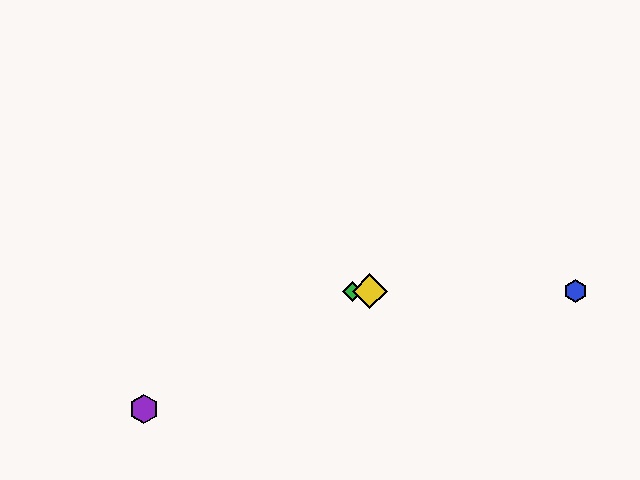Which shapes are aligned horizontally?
The red hexagon, the blue hexagon, the green diamond, the yellow diamond are aligned horizontally.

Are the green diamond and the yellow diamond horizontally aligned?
Yes, both are at y≈291.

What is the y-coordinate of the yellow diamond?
The yellow diamond is at y≈291.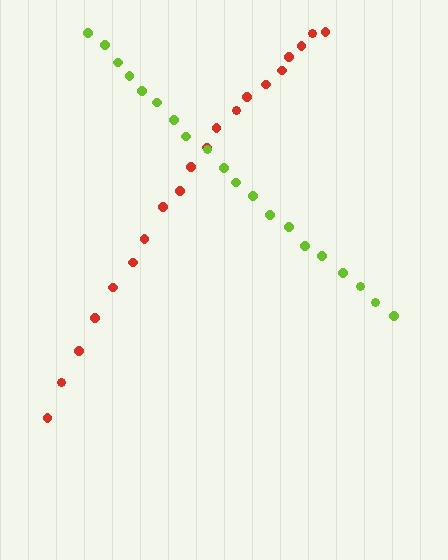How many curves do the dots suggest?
There are 2 distinct paths.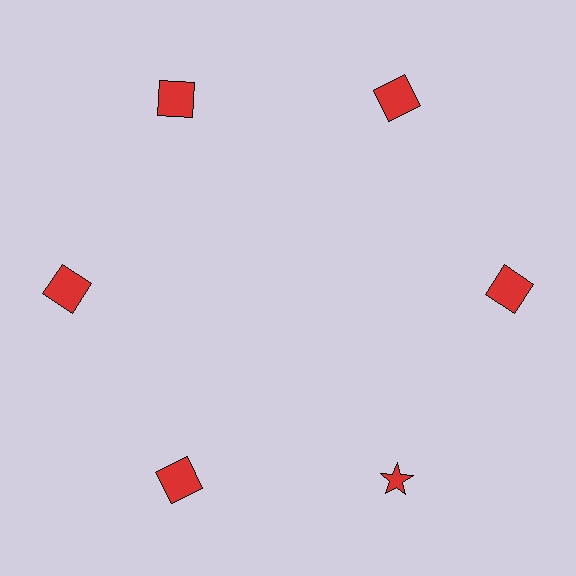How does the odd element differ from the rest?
It has a different shape: star instead of square.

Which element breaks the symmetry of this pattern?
The red star at roughly the 5 o'clock position breaks the symmetry. All other shapes are red squares.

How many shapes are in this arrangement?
There are 6 shapes arranged in a ring pattern.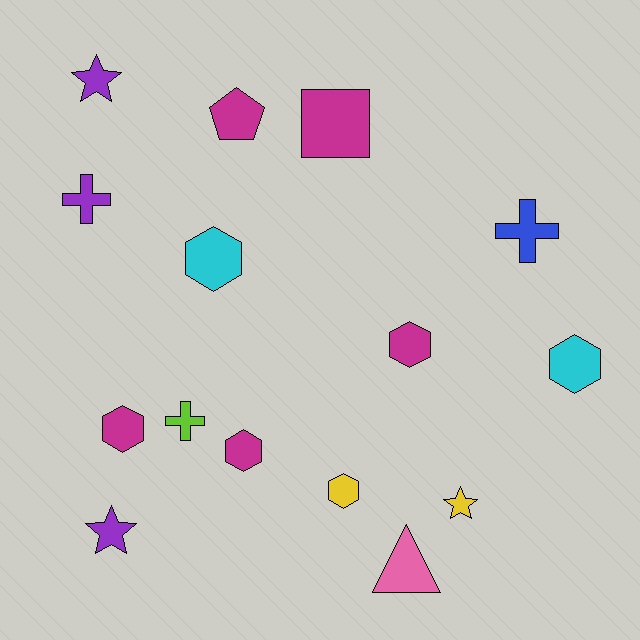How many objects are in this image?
There are 15 objects.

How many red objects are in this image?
There are no red objects.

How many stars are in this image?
There are 3 stars.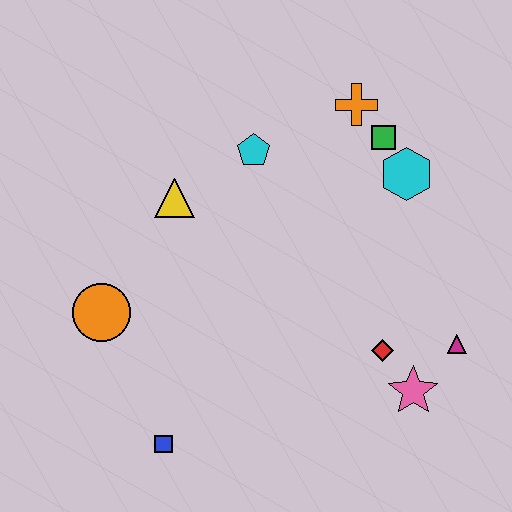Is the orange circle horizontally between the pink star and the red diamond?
No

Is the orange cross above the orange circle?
Yes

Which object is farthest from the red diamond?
The orange circle is farthest from the red diamond.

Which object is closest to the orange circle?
The yellow triangle is closest to the orange circle.